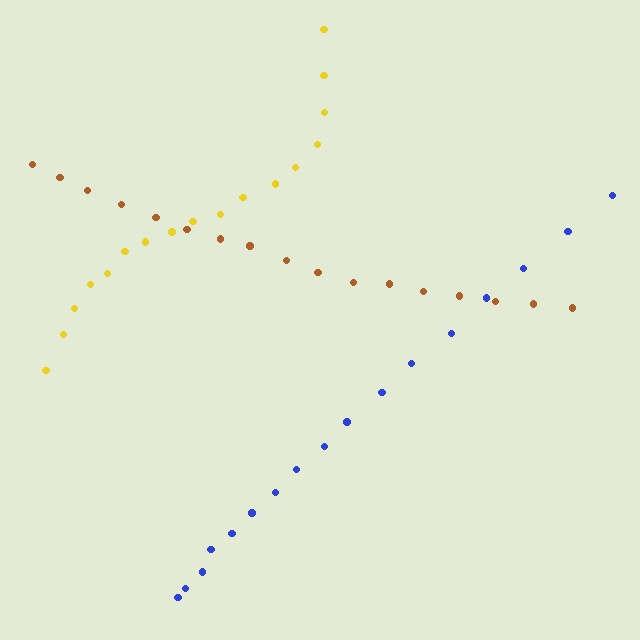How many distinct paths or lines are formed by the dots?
There are 3 distinct paths.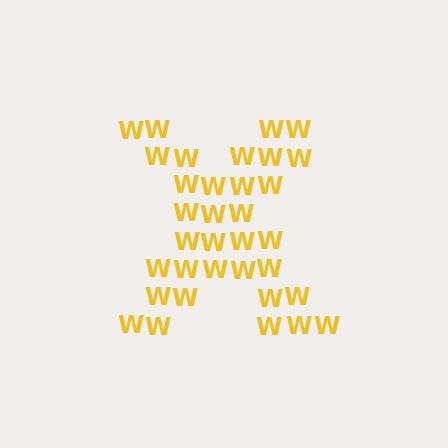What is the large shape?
The large shape is the letter X.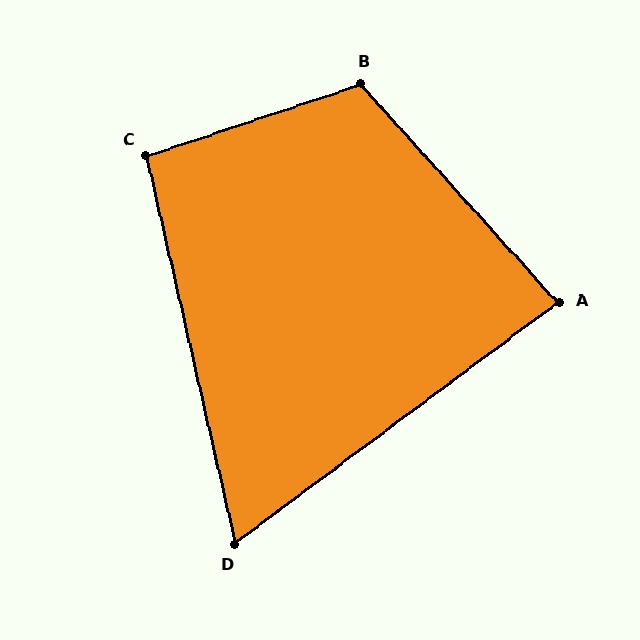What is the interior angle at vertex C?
Approximately 96 degrees (obtuse).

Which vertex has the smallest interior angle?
D, at approximately 66 degrees.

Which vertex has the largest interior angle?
B, at approximately 114 degrees.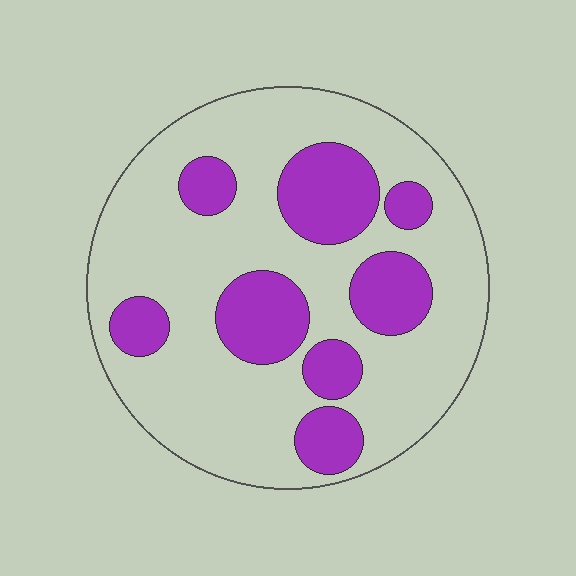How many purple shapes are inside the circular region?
8.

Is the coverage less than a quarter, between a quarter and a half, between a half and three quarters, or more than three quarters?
Between a quarter and a half.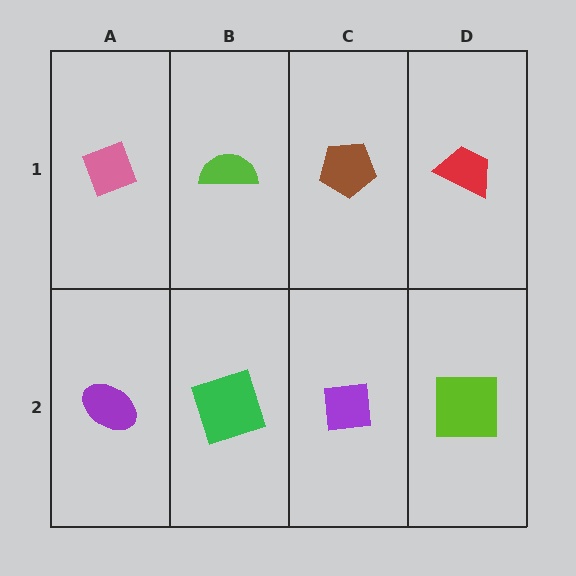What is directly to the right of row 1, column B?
A brown pentagon.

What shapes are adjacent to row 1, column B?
A green square (row 2, column B), a pink diamond (row 1, column A), a brown pentagon (row 1, column C).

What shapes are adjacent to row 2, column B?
A lime semicircle (row 1, column B), a purple ellipse (row 2, column A), a purple square (row 2, column C).